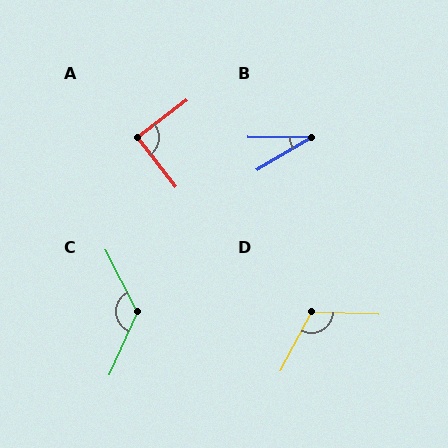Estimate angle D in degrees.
Approximately 116 degrees.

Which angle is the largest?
C, at approximately 129 degrees.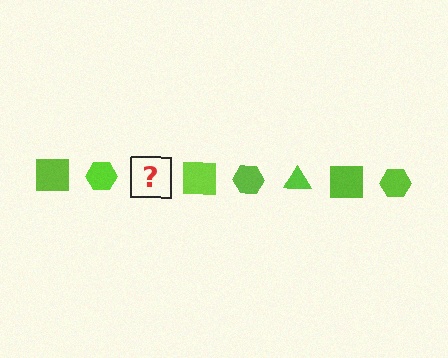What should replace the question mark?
The question mark should be replaced with a lime triangle.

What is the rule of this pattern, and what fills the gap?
The rule is that the pattern cycles through square, hexagon, triangle shapes in lime. The gap should be filled with a lime triangle.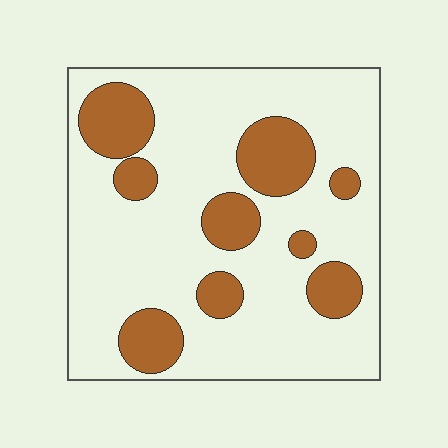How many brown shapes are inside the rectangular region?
9.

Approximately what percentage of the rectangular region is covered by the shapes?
Approximately 25%.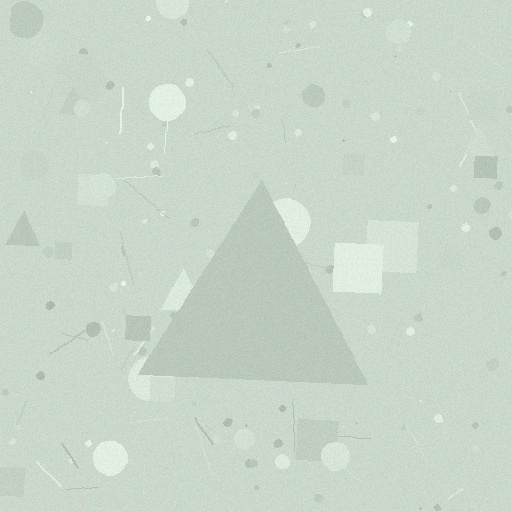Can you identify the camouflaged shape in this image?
The camouflaged shape is a triangle.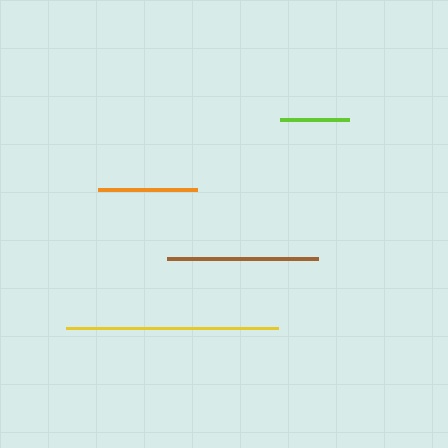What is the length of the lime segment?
The lime segment is approximately 69 pixels long.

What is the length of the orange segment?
The orange segment is approximately 100 pixels long.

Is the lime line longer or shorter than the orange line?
The orange line is longer than the lime line.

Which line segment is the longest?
The yellow line is the longest at approximately 212 pixels.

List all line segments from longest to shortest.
From longest to shortest: yellow, brown, orange, lime.